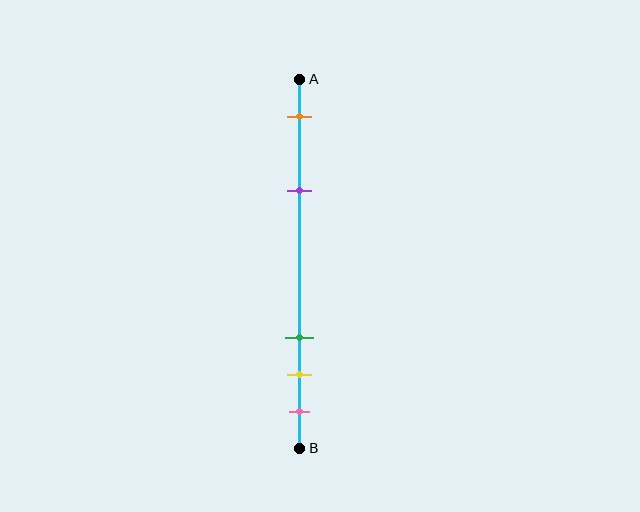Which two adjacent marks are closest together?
The yellow and pink marks are the closest adjacent pair.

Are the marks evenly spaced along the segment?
No, the marks are not evenly spaced.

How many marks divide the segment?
There are 5 marks dividing the segment.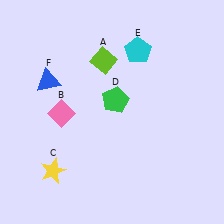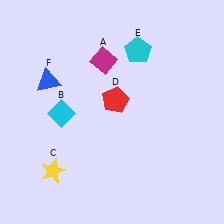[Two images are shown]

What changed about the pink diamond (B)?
In Image 1, B is pink. In Image 2, it changed to cyan.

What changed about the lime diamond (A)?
In Image 1, A is lime. In Image 2, it changed to magenta.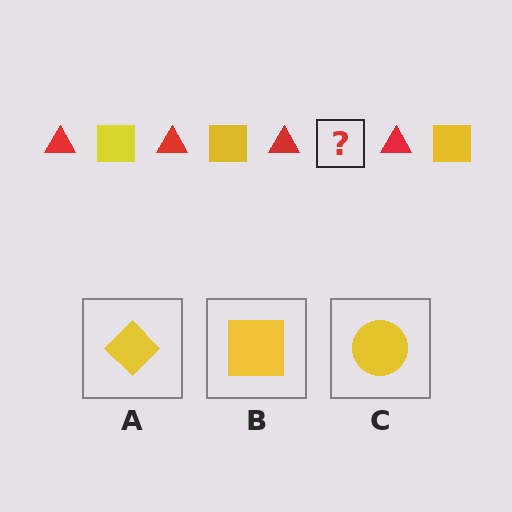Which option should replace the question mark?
Option B.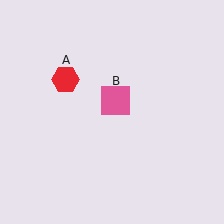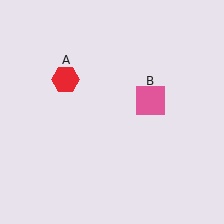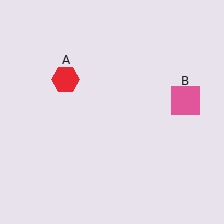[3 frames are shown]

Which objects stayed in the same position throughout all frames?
Red hexagon (object A) remained stationary.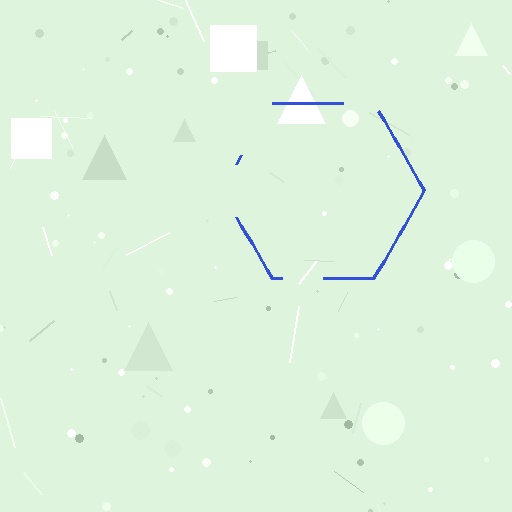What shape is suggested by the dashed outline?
The dashed outline suggests a hexagon.